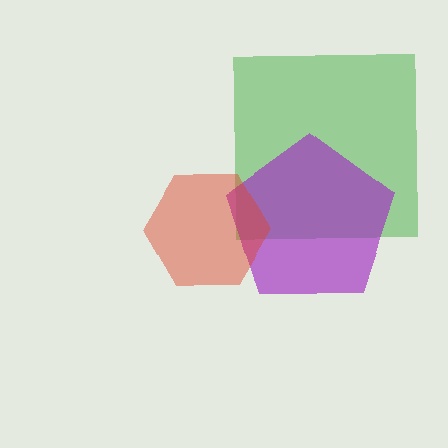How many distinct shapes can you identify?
There are 3 distinct shapes: a green square, a purple pentagon, a red hexagon.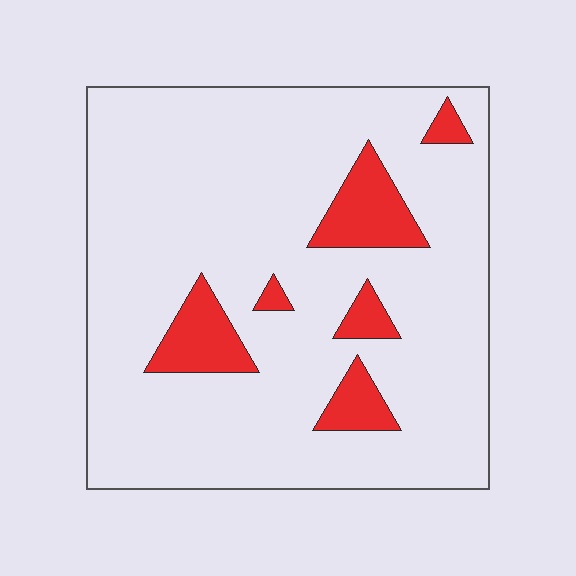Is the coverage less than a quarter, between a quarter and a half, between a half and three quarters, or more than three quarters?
Less than a quarter.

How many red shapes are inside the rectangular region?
6.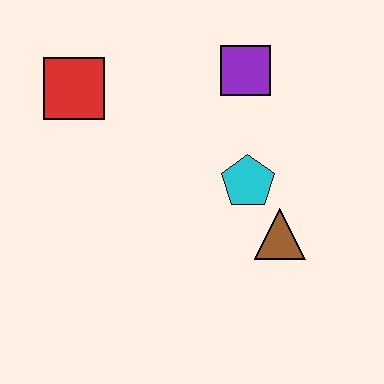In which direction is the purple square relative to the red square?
The purple square is to the right of the red square.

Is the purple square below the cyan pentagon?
No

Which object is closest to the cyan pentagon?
The brown triangle is closest to the cyan pentagon.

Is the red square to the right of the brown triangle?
No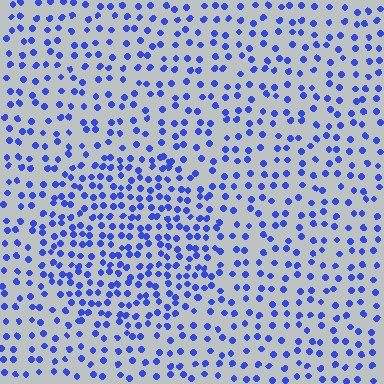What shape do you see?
I see a circle.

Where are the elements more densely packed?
The elements are more densely packed inside the circle boundary.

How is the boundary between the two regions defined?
The boundary is defined by a change in element density (approximately 1.7x ratio). All elements are the same color, size, and shape.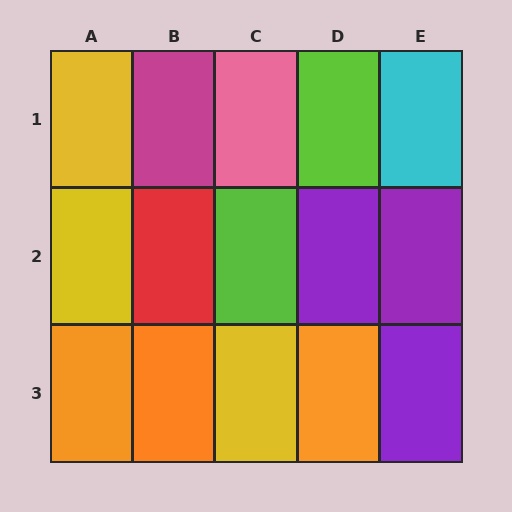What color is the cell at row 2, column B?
Red.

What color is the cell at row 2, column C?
Lime.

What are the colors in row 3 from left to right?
Orange, orange, yellow, orange, purple.